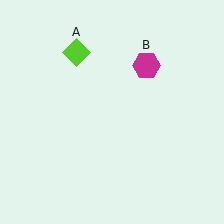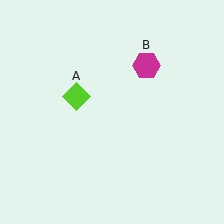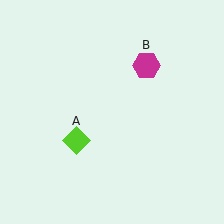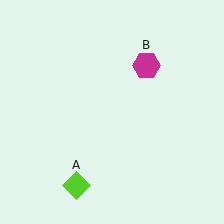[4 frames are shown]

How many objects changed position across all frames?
1 object changed position: lime diamond (object A).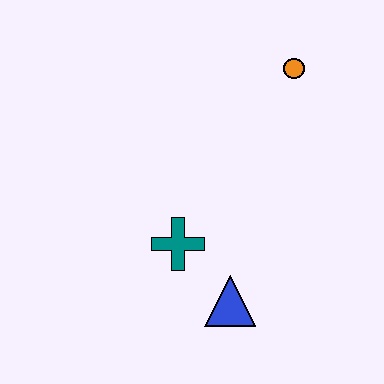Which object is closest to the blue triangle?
The teal cross is closest to the blue triangle.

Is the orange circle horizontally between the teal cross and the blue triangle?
No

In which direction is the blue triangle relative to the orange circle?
The blue triangle is below the orange circle.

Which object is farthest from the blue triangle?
The orange circle is farthest from the blue triangle.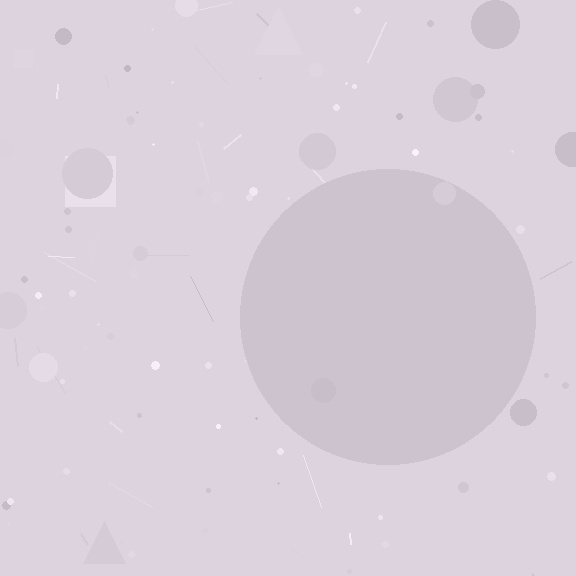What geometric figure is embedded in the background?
A circle is embedded in the background.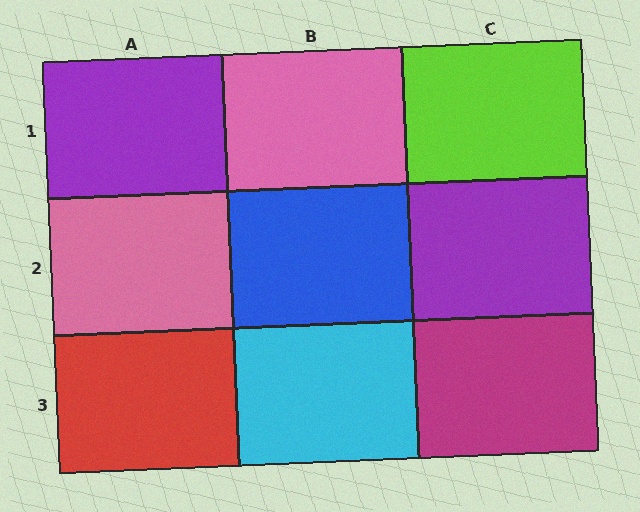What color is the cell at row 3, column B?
Cyan.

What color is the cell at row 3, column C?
Magenta.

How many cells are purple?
2 cells are purple.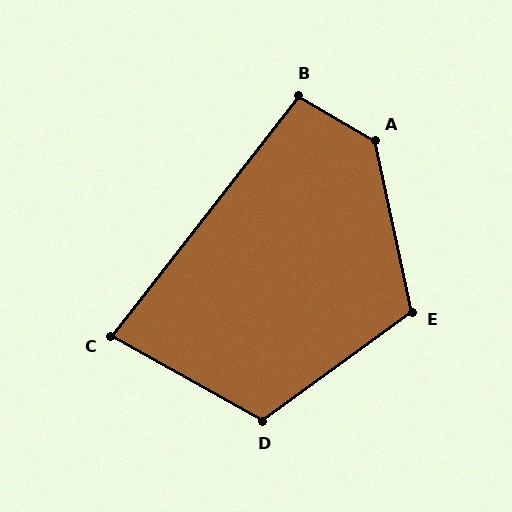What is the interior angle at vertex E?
Approximately 114 degrees (obtuse).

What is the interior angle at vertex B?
Approximately 98 degrees (obtuse).